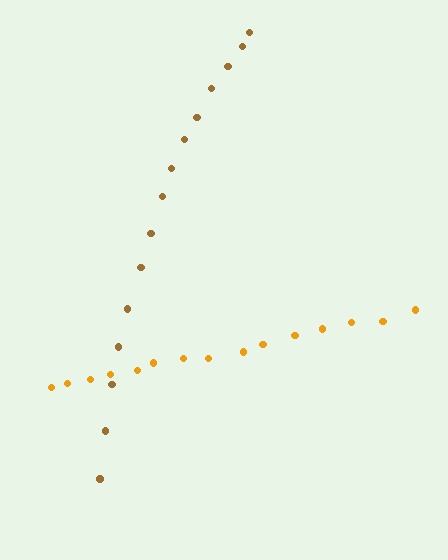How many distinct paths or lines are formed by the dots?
There are 2 distinct paths.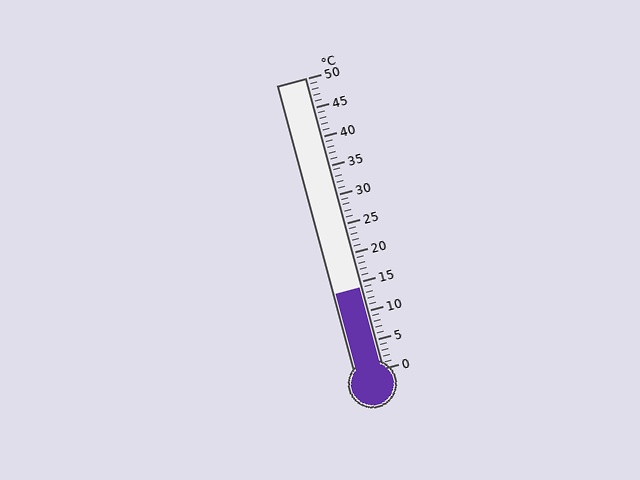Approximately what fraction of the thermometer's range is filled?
The thermometer is filled to approximately 30% of its range.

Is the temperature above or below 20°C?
The temperature is below 20°C.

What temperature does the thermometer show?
The thermometer shows approximately 14°C.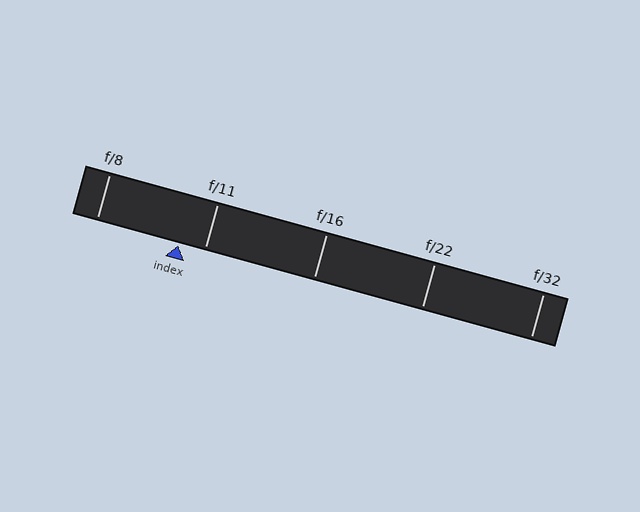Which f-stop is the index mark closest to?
The index mark is closest to f/11.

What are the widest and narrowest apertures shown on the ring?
The widest aperture shown is f/8 and the narrowest is f/32.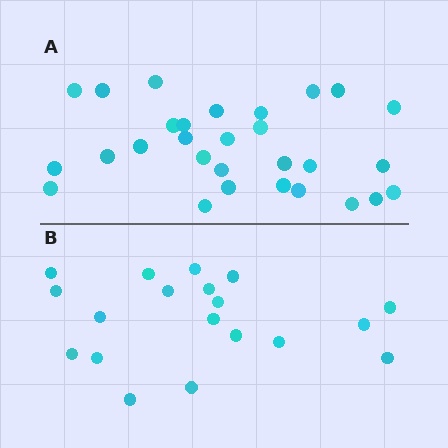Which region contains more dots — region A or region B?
Region A (the top region) has more dots.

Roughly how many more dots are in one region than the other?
Region A has roughly 10 or so more dots than region B.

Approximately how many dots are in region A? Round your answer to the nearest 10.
About 30 dots. (The exact count is 29, which rounds to 30.)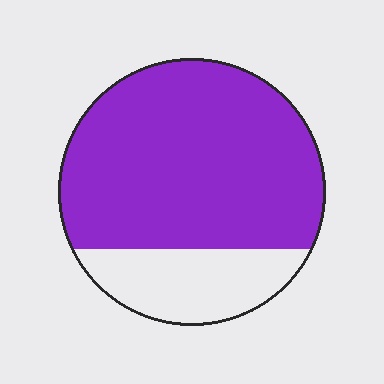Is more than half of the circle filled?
Yes.